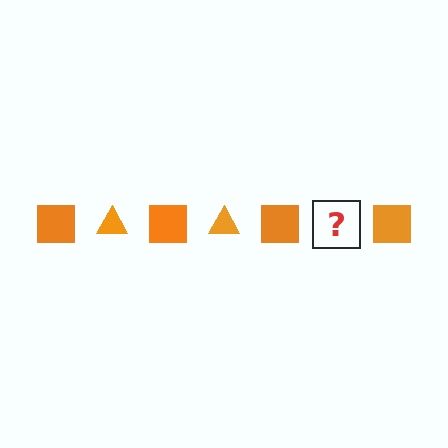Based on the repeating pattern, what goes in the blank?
The blank should be an orange triangle.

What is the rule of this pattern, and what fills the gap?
The rule is that the pattern cycles through square, triangle shapes in orange. The gap should be filled with an orange triangle.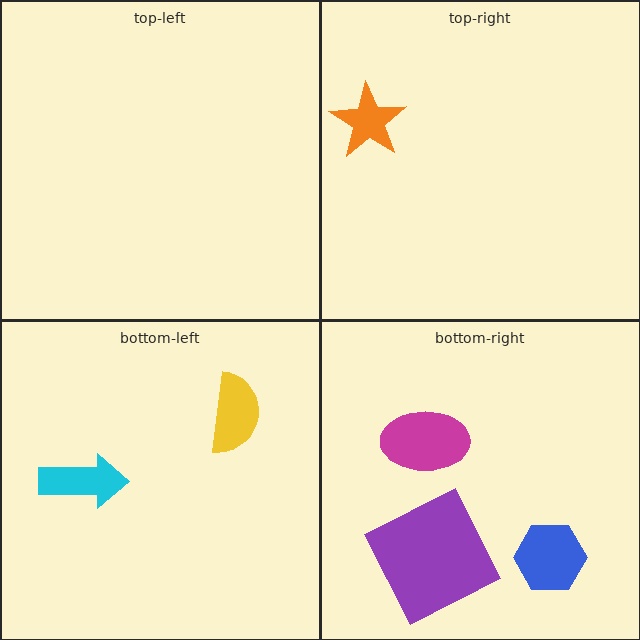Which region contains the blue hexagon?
The bottom-right region.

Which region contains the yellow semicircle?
The bottom-left region.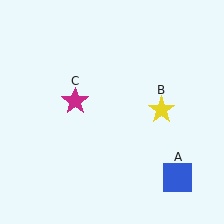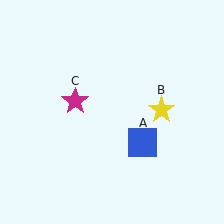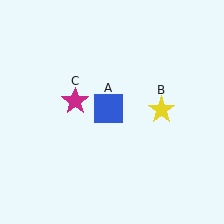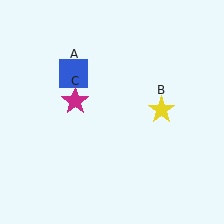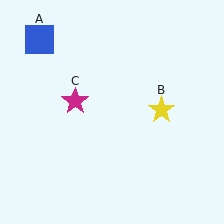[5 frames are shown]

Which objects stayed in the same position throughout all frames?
Yellow star (object B) and magenta star (object C) remained stationary.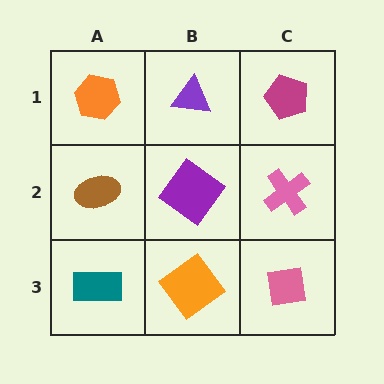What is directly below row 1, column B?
A purple diamond.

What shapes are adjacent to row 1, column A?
A brown ellipse (row 2, column A), a purple triangle (row 1, column B).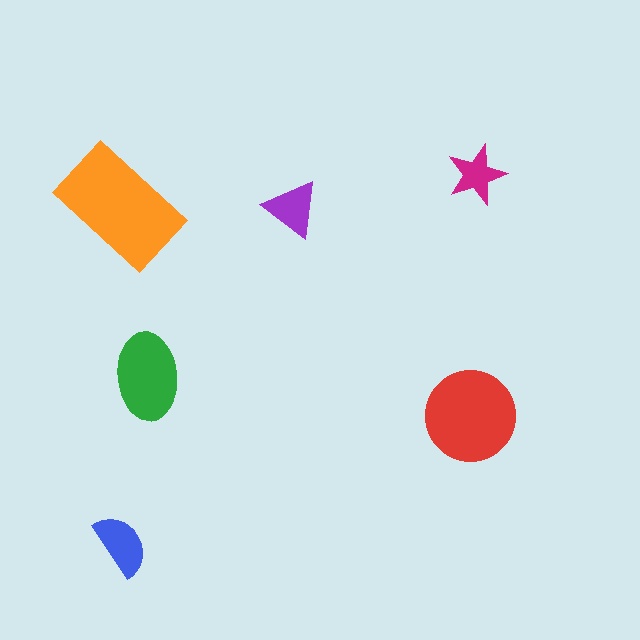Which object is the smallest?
The magenta star.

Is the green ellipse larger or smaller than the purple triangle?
Larger.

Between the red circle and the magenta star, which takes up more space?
The red circle.